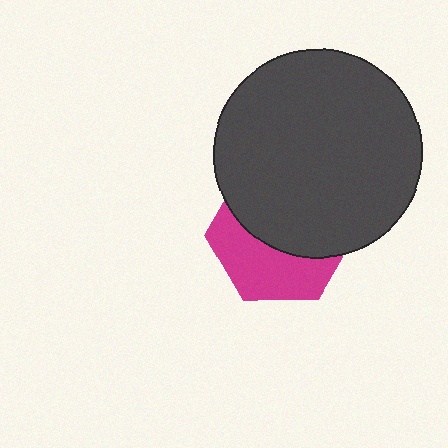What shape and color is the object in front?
The object in front is a dark gray circle.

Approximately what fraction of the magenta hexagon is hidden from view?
Roughly 57% of the magenta hexagon is hidden behind the dark gray circle.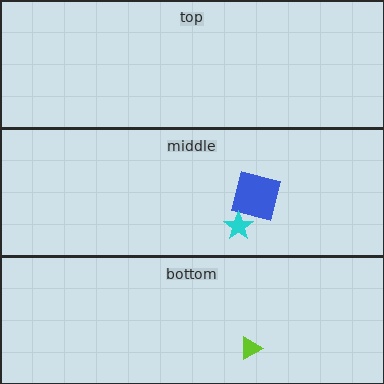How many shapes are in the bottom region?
1.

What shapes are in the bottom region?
The lime triangle.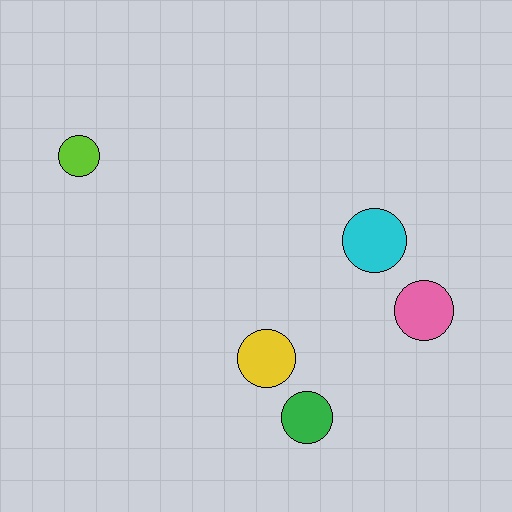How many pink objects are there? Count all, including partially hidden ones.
There is 1 pink object.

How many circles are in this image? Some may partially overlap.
There are 5 circles.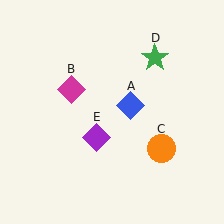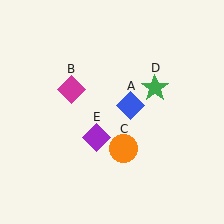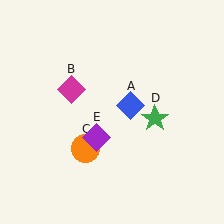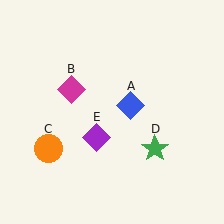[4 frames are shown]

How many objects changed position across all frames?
2 objects changed position: orange circle (object C), green star (object D).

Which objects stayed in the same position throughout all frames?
Blue diamond (object A) and magenta diamond (object B) and purple diamond (object E) remained stationary.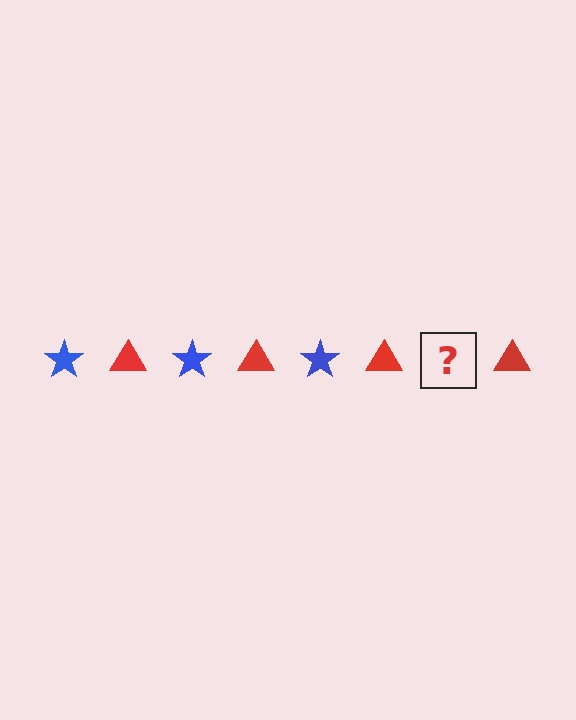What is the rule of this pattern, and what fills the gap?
The rule is that the pattern alternates between blue star and red triangle. The gap should be filled with a blue star.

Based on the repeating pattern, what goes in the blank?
The blank should be a blue star.